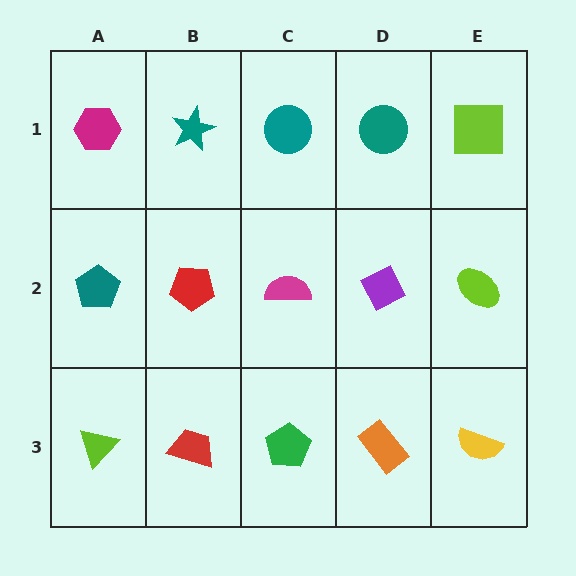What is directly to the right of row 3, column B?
A green pentagon.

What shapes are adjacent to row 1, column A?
A teal pentagon (row 2, column A), a teal star (row 1, column B).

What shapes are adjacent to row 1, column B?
A red pentagon (row 2, column B), a magenta hexagon (row 1, column A), a teal circle (row 1, column C).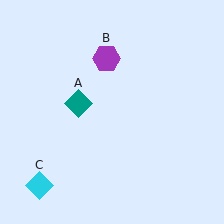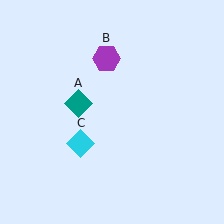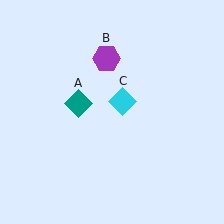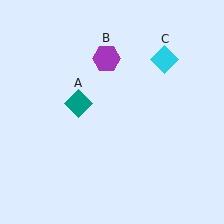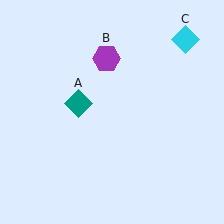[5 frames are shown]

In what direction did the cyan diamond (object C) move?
The cyan diamond (object C) moved up and to the right.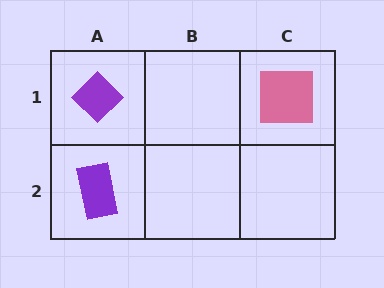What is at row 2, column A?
A purple rectangle.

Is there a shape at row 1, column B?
No, that cell is empty.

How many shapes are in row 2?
1 shape.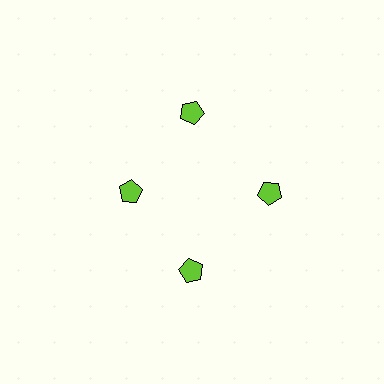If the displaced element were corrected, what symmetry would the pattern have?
It would have 4-fold rotational symmetry — the pattern would map onto itself every 90 degrees.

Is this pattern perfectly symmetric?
No. The 4 lime pentagons are arranged in a ring, but one element near the 9 o'clock position is pulled inward toward the center, breaking the 4-fold rotational symmetry.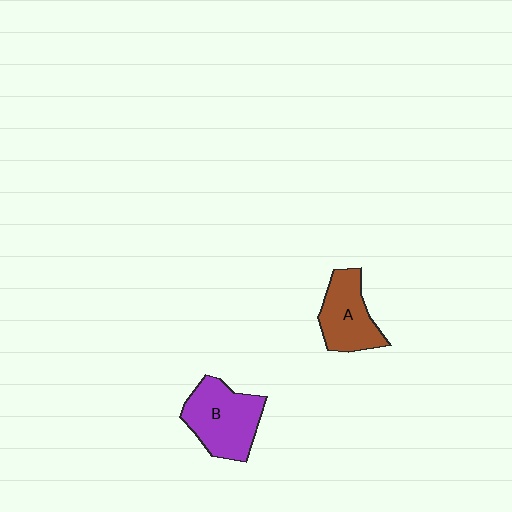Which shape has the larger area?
Shape B (purple).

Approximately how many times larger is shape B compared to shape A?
Approximately 1.3 times.